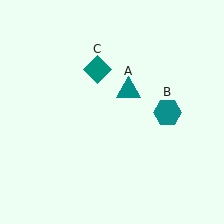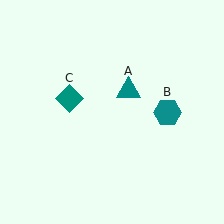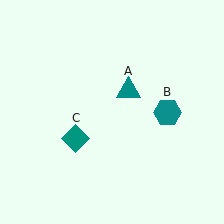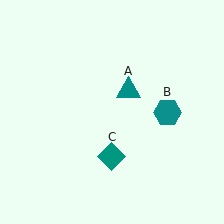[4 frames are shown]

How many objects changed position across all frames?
1 object changed position: teal diamond (object C).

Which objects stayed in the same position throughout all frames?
Teal triangle (object A) and teal hexagon (object B) remained stationary.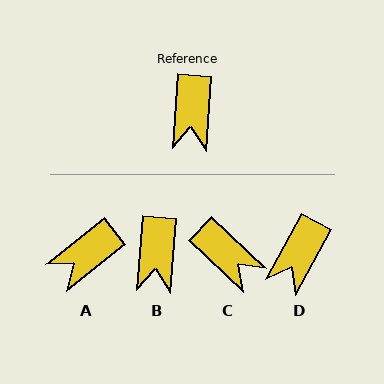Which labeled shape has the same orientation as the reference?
B.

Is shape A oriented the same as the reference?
No, it is off by about 48 degrees.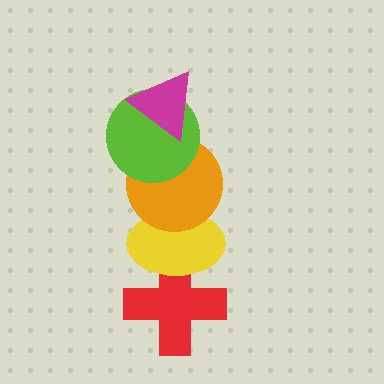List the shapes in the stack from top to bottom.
From top to bottom: the magenta triangle, the lime circle, the orange circle, the yellow ellipse, the red cross.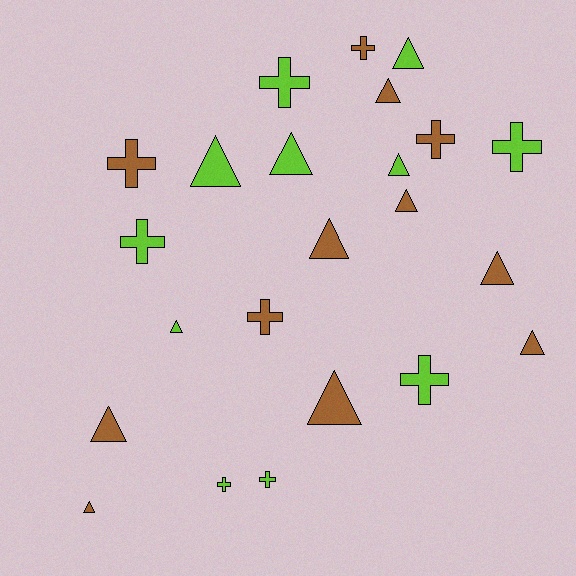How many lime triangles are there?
There are 5 lime triangles.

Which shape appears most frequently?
Triangle, with 13 objects.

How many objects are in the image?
There are 23 objects.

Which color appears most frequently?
Brown, with 12 objects.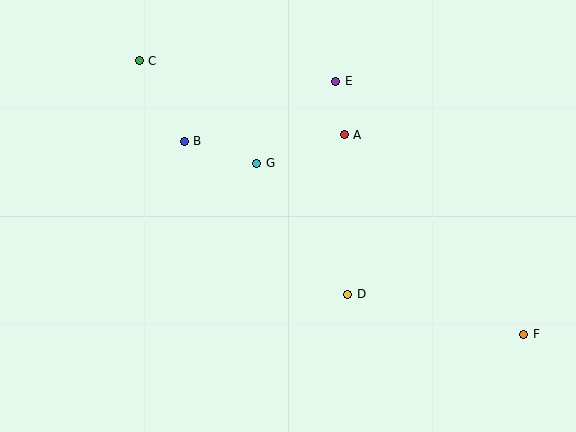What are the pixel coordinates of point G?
Point G is at (257, 163).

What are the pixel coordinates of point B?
Point B is at (184, 141).